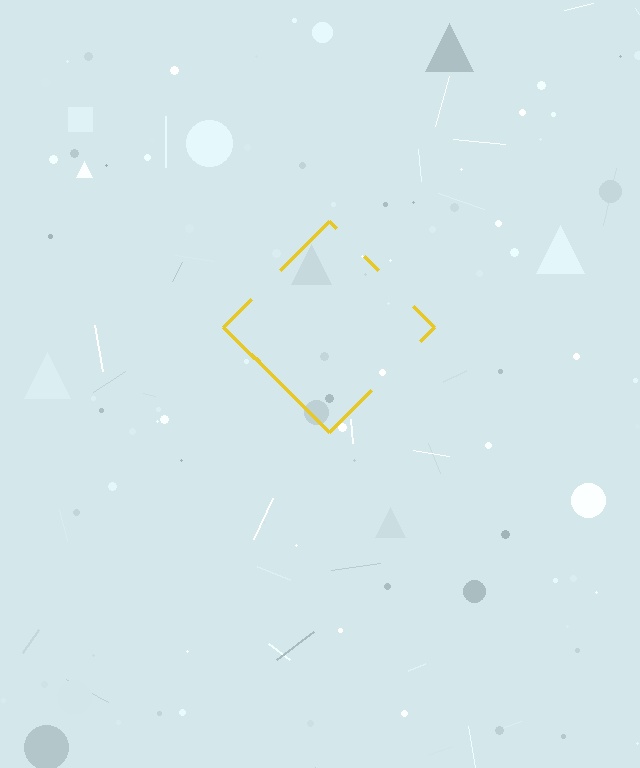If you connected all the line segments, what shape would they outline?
They would outline a diamond.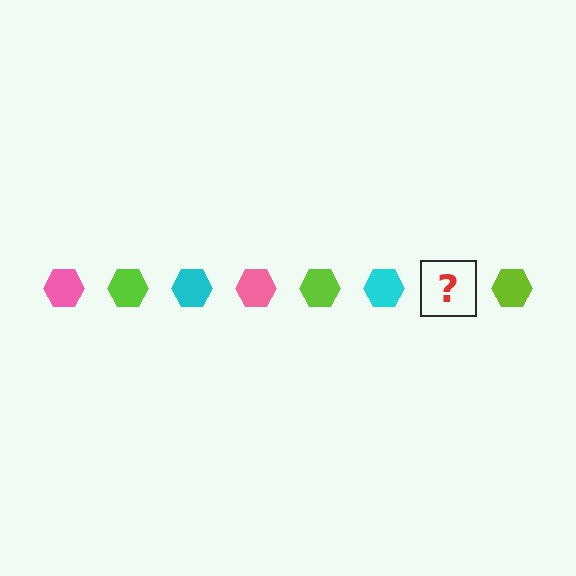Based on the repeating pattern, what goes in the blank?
The blank should be a pink hexagon.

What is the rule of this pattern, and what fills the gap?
The rule is that the pattern cycles through pink, lime, cyan hexagons. The gap should be filled with a pink hexagon.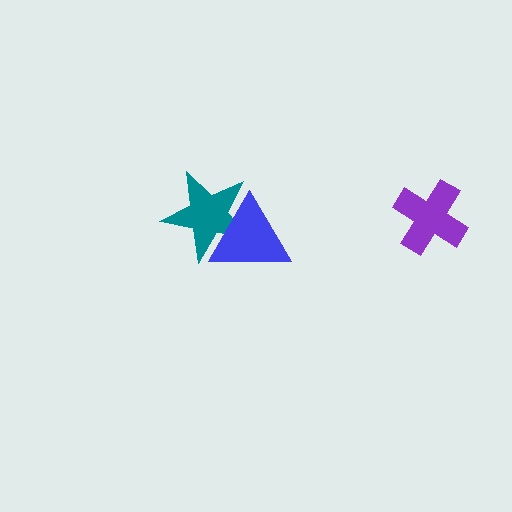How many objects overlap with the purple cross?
0 objects overlap with the purple cross.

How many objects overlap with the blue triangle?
1 object overlaps with the blue triangle.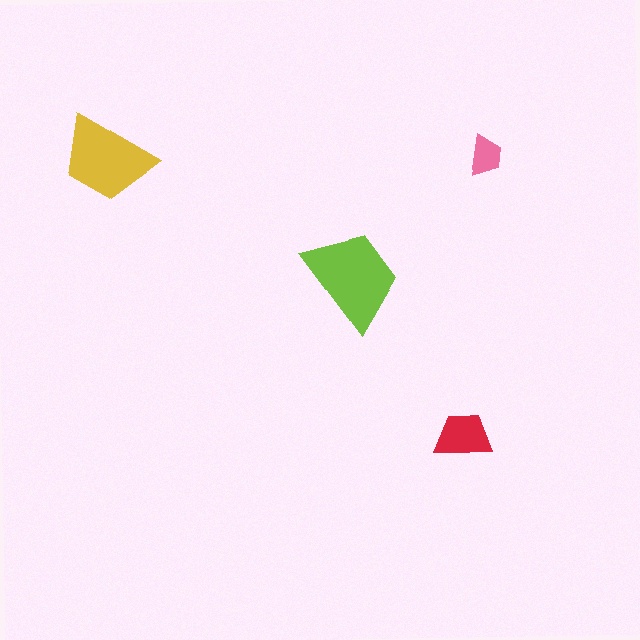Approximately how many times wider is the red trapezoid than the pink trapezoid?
About 1.5 times wider.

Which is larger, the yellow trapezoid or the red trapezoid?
The yellow one.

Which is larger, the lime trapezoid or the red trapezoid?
The lime one.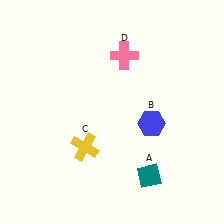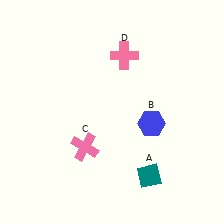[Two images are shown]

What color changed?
The cross (C) changed from yellow in Image 1 to pink in Image 2.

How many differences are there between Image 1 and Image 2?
There is 1 difference between the two images.